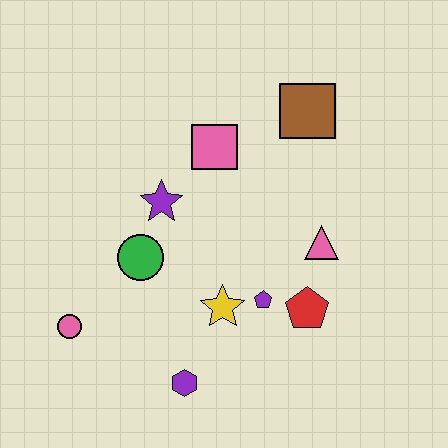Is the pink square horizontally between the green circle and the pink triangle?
Yes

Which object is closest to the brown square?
The pink square is closest to the brown square.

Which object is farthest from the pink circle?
The brown square is farthest from the pink circle.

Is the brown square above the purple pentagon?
Yes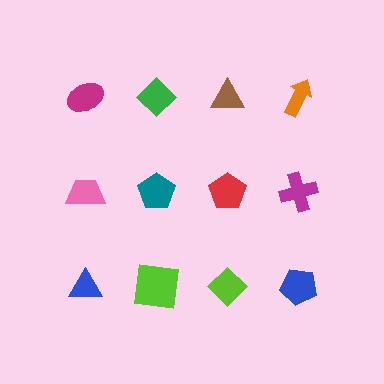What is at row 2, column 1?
A pink trapezoid.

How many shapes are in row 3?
4 shapes.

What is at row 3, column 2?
A lime square.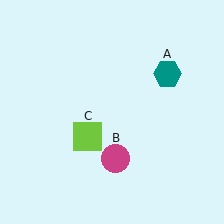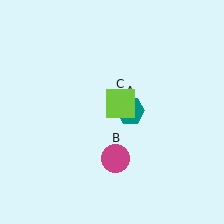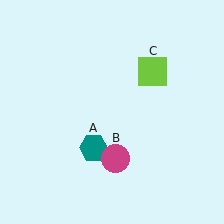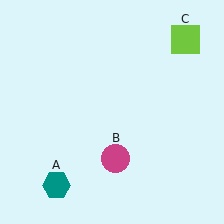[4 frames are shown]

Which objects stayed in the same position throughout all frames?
Magenta circle (object B) remained stationary.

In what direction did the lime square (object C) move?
The lime square (object C) moved up and to the right.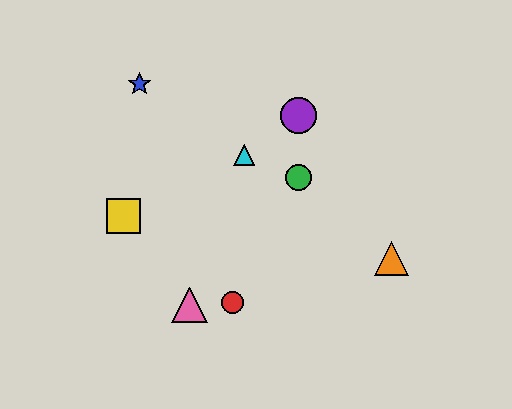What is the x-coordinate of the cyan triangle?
The cyan triangle is at x≈244.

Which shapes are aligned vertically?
The green circle, the purple circle are aligned vertically.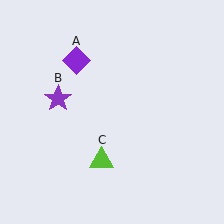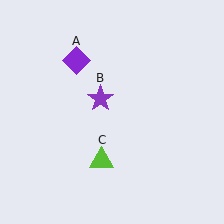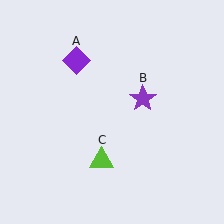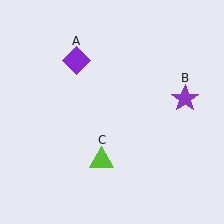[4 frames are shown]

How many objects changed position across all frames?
1 object changed position: purple star (object B).